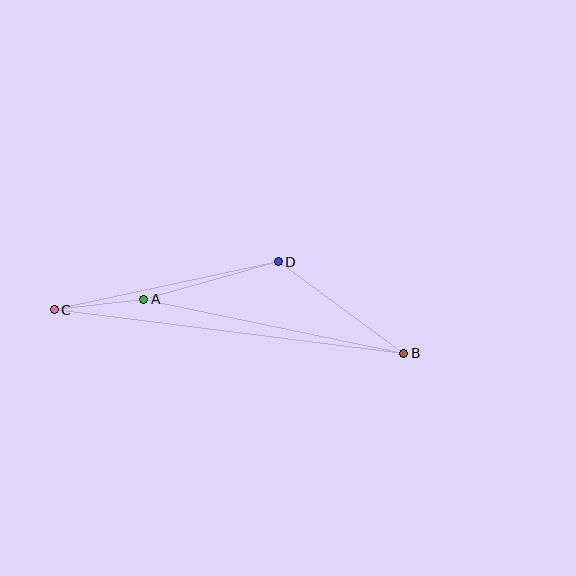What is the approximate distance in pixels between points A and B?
The distance between A and B is approximately 266 pixels.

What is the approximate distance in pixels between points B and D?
The distance between B and D is approximately 155 pixels.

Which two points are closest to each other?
Points A and C are closest to each other.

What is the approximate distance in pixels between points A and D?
The distance between A and D is approximately 140 pixels.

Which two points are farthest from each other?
Points B and C are farthest from each other.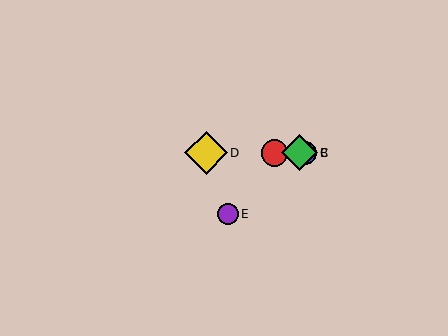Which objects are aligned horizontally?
Objects A, B, C, D are aligned horizontally.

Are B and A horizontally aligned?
Yes, both are at y≈153.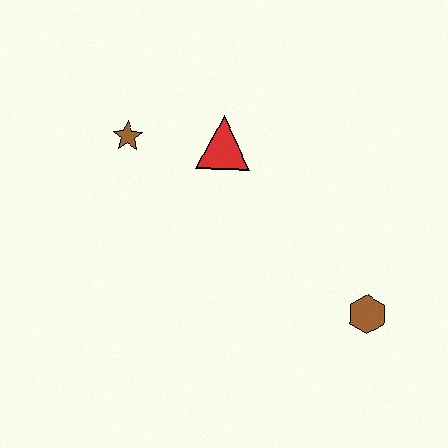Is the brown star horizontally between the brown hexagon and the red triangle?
No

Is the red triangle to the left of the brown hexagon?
Yes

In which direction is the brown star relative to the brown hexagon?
The brown star is to the left of the brown hexagon.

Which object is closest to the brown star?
The red triangle is closest to the brown star.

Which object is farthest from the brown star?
The brown hexagon is farthest from the brown star.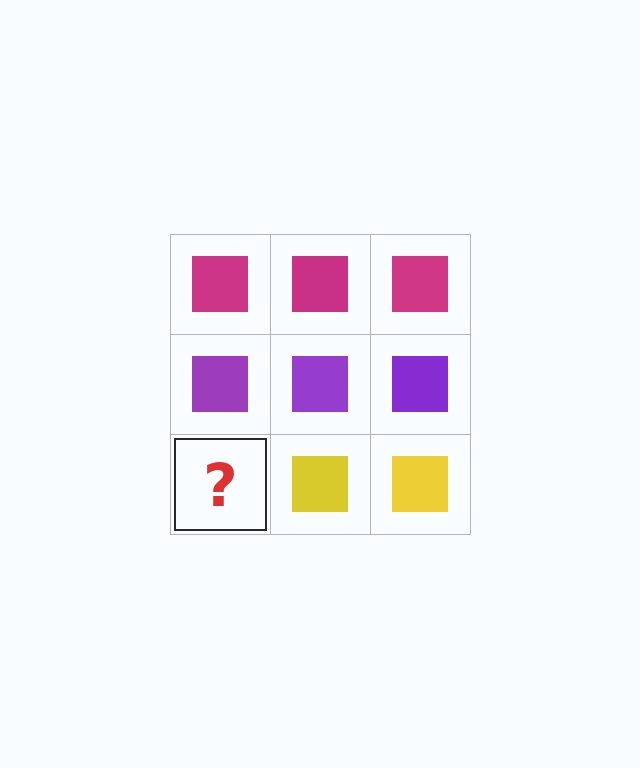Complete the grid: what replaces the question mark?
The question mark should be replaced with a yellow square.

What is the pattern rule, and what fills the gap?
The rule is that each row has a consistent color. The gap should be filled with a yellow square.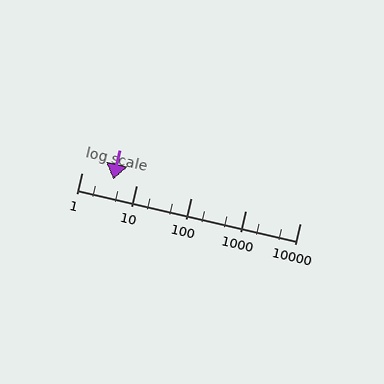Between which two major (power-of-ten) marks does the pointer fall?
The pointer is between 1 and 10.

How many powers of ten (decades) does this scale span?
The scale spans 4 decades, from 1 to 10000.